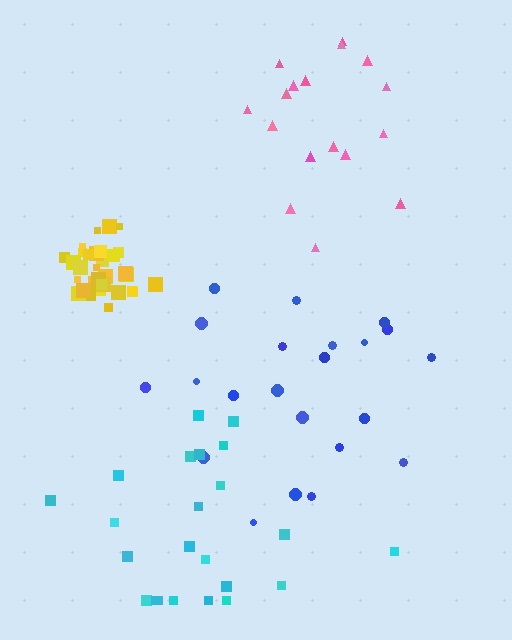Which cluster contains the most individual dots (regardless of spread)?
Yellow (34).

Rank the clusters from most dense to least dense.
yellow, cyan, pink, blue.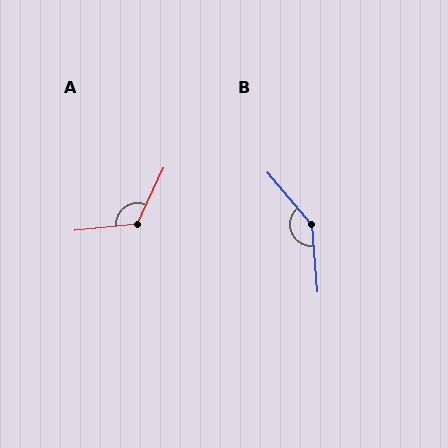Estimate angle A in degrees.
Approximately 121 degrees.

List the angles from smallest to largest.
A (121°), B (144°).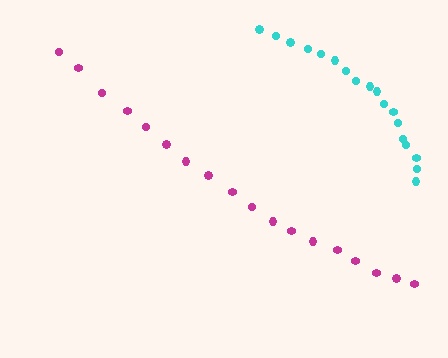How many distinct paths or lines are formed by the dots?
There are 2 distinct paths.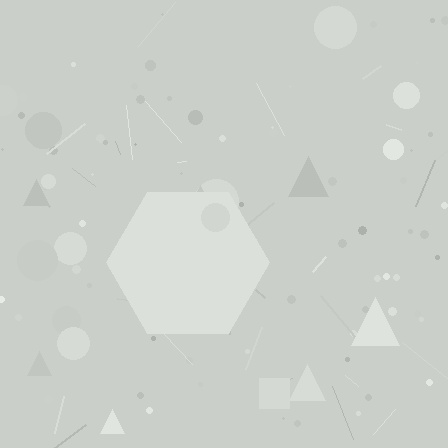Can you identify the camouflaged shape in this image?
The camouflaged shape is a hexagon.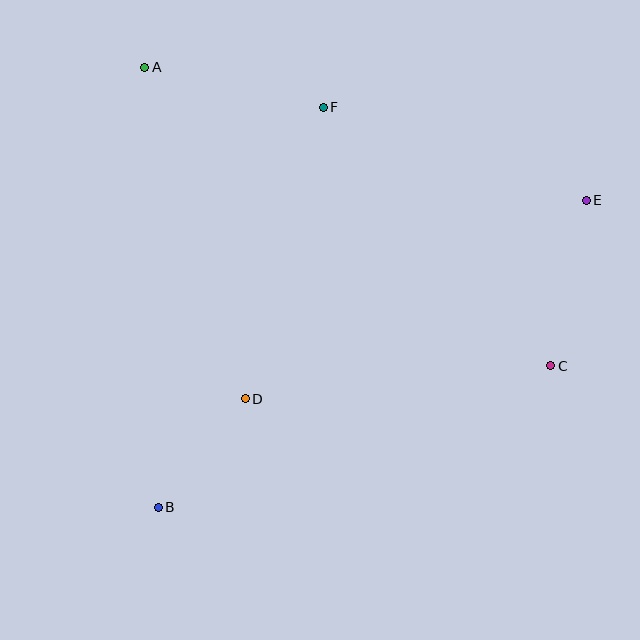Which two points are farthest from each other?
Points B and E are farthest from each other.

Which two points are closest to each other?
Points B and D are closest to each other.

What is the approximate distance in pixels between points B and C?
The distance between B and C is approximately 417 pixels.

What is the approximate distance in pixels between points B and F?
The distance between B and F is approximately 432 pixels.